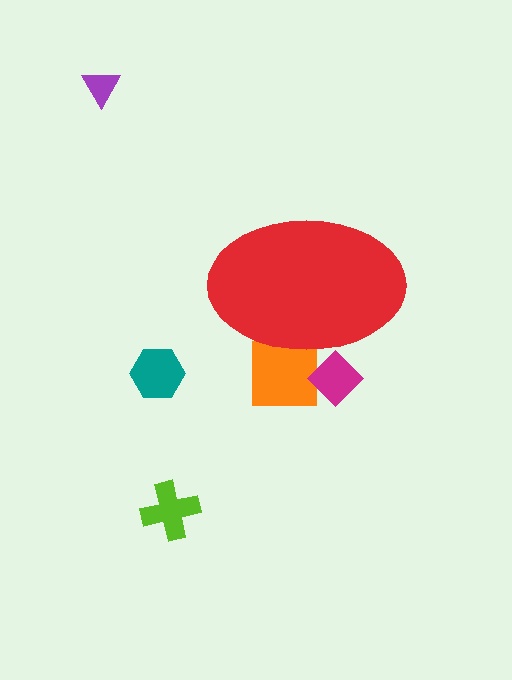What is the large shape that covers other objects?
A red ellipse.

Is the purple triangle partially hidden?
No, the purple triangle is fully visible.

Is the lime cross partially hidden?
No, the lime cross is fully visible.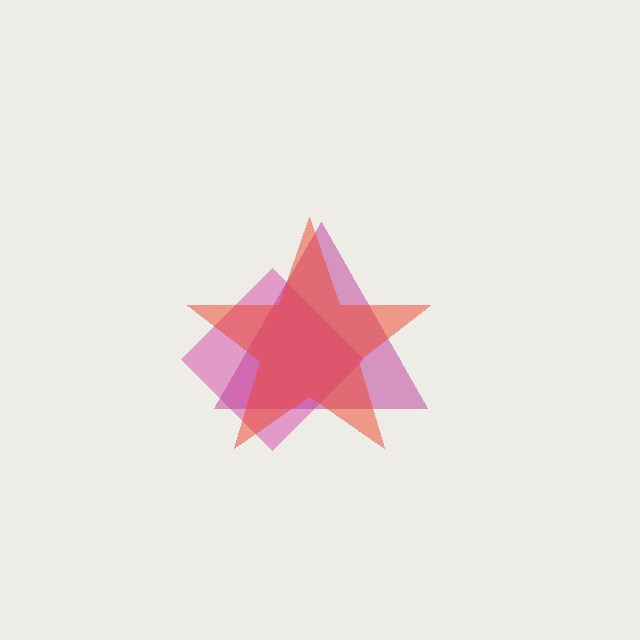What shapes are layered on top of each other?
The layered shapes are: a pink diamond, a magenta triangle, a red star.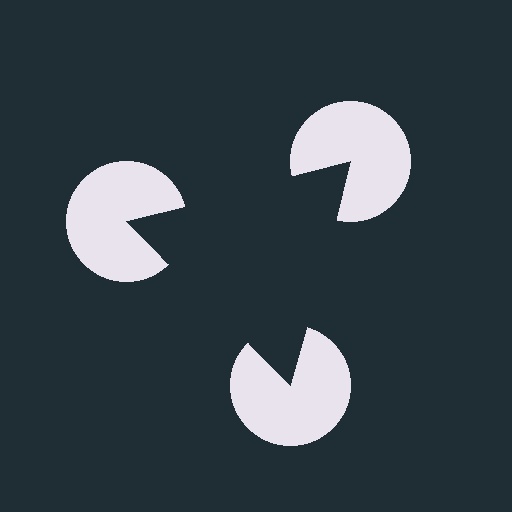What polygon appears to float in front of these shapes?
An illusory triangle — its edges are inferred from the aligned wedge cuts in the pac-man discs, not physically drawn.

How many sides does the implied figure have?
3 sides.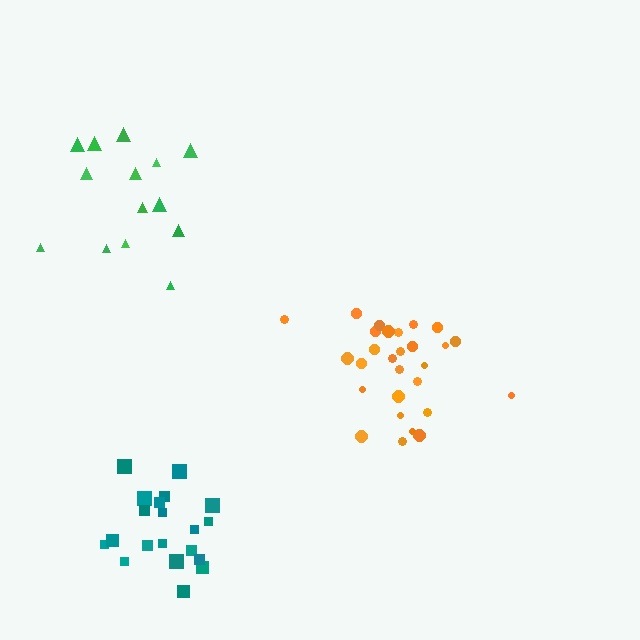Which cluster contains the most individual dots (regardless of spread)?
Orange (29).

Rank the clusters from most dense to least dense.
orange, teal, green.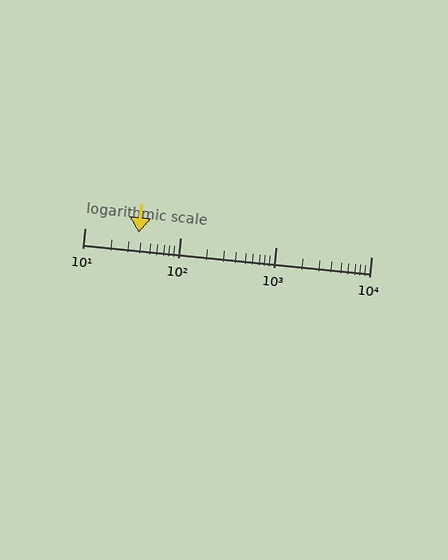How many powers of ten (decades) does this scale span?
The scale spans 3 decades, from 10 to 10000.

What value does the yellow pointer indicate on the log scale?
The pointer indicates approximately 37.